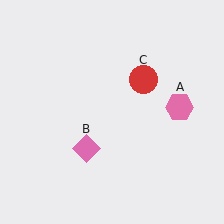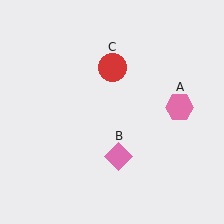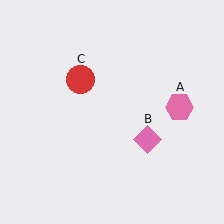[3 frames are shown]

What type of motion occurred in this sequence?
The pink diamond (object B), red circle (object C) rotated counterclockwise around the center of the scene.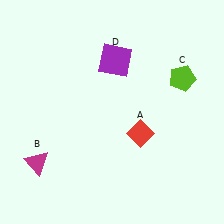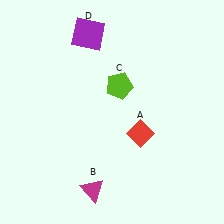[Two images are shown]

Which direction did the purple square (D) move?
The purple square (D) moved left.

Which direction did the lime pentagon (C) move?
The lime pentagon (C) moved left.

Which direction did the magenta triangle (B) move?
The magenta triangle (B) moved right.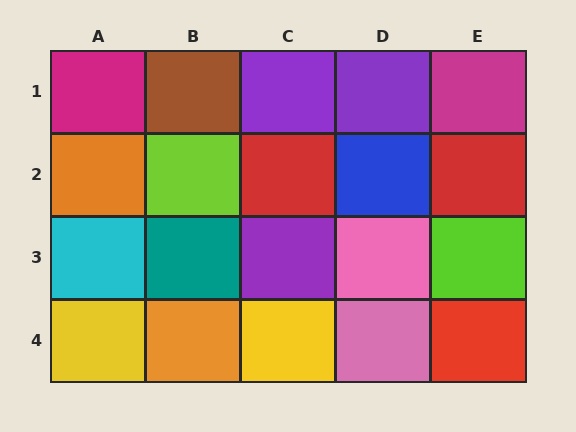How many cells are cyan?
1 cell is cyan.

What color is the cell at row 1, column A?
Magenta.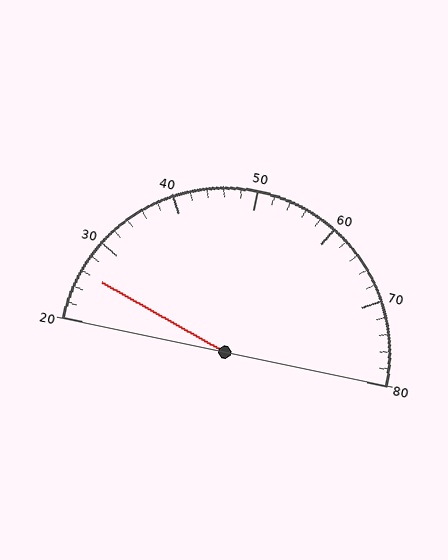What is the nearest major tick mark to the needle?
The nearest major tick mark is 30.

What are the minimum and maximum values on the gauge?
The gauge ranges from 20 to 80.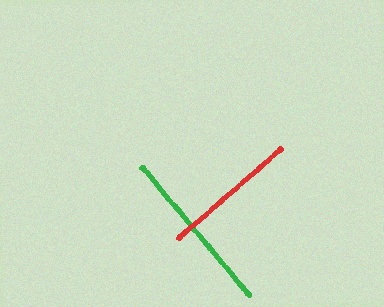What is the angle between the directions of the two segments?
Approximately 89 degrees.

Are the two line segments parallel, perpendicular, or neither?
Perpendicular — they meet at approximately 89°.